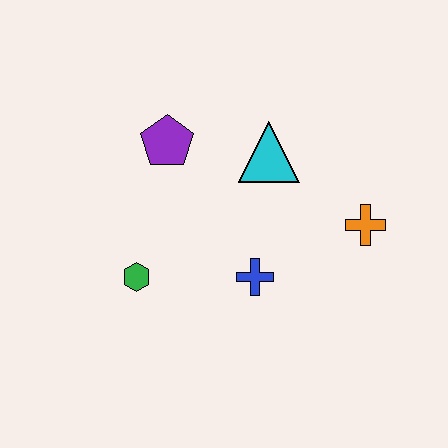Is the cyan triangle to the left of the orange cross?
Yes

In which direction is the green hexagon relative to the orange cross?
The green hexagon is to the left of the orange cross.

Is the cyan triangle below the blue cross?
No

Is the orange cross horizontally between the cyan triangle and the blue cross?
No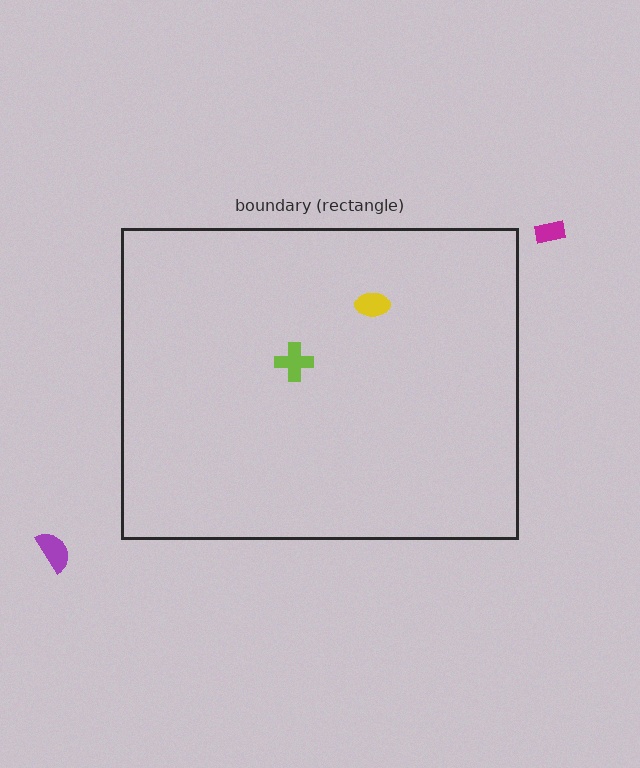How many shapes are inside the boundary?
2 inside, 2 outside.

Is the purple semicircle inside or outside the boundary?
Outside.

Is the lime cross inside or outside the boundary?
Inside.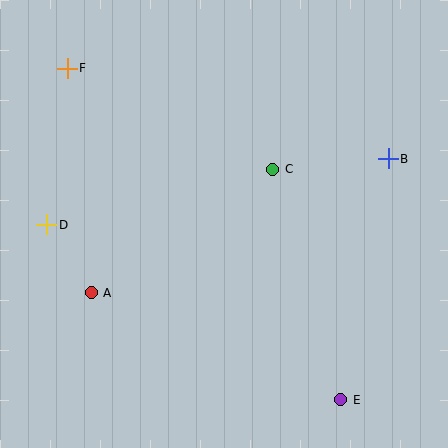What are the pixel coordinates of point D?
Point D is at (47, 225).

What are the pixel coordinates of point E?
Point E is at (340, 400).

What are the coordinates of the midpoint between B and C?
The midpoint between B and C is at (330, 164).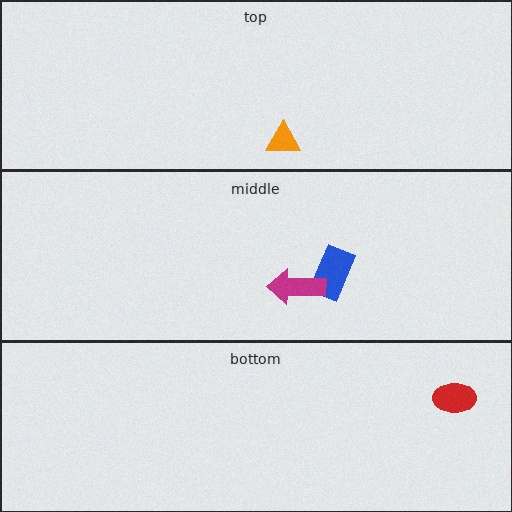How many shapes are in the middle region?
2.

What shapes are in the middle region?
The blue rectangle, the magenta arrow.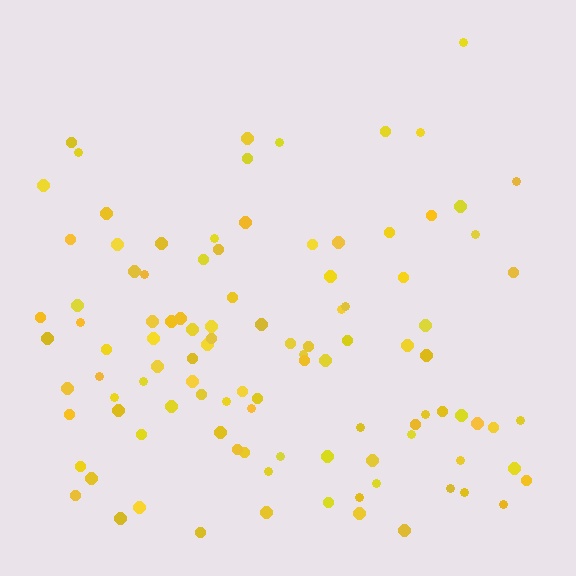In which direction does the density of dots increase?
From top to bottom, with the bottom side densest.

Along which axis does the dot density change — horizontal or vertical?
Vertical.